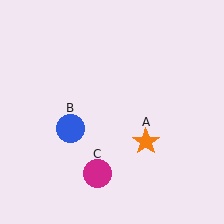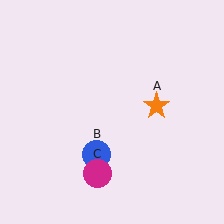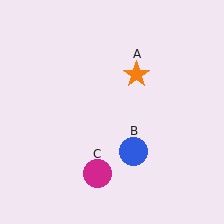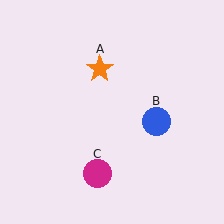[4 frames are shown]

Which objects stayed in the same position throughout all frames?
Magenta circle (object C) remained stationary.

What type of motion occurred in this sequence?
The orange star (object A), blue circle (object B) rotated counterclockwise around the center of the scene.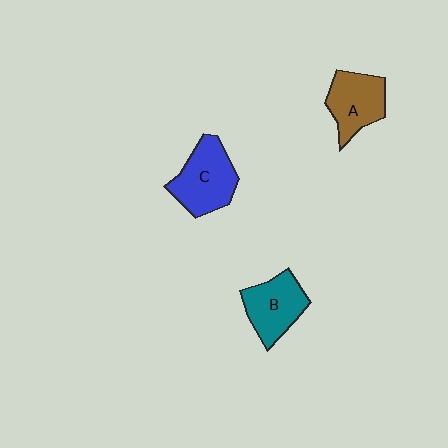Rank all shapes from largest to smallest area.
From largest to smallest: C (blue), B (teal), A (brown).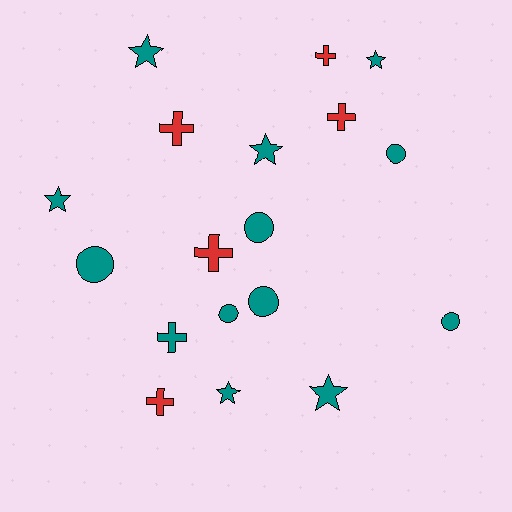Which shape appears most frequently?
Circle, with 6 objects.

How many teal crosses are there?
There is 1 teal cross.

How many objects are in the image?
There are 18 objects.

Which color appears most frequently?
Teal, with 13 objects.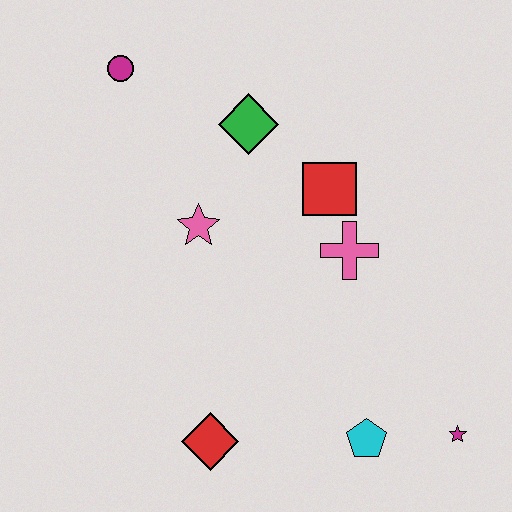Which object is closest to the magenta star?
The cyan pentagon is closest to the magenta star.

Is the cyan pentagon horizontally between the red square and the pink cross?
No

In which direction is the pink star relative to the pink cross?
The pink star is to the left of the pink cross.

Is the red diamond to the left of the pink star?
No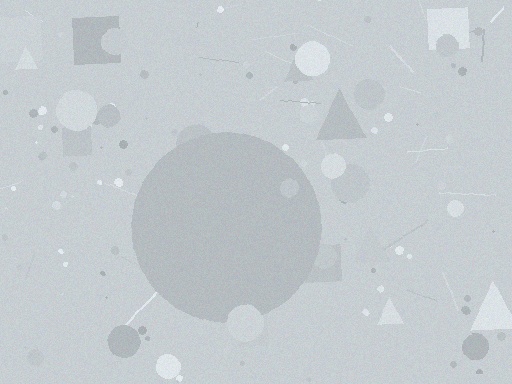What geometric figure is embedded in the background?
A circle is embedded in the background.